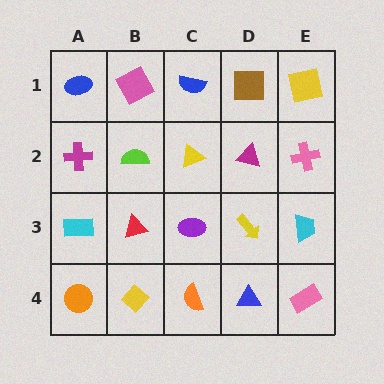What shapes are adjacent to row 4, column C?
A purple ellipse (row 3, column C), a yellow diamond (row 4, column B), a blue triangle (row 4, column D).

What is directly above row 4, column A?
A cyan rectangle.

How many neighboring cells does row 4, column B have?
3.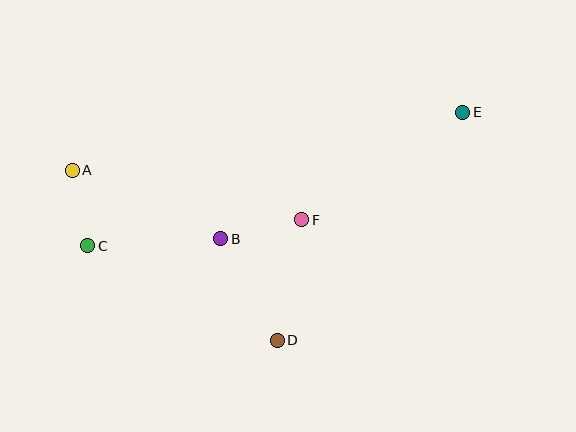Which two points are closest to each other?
Points A and C are closest to each other.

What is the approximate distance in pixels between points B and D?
The distance between B and D is approximately 116 pixels.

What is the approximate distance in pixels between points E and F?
The distance between E and F is approximately 193 pixels.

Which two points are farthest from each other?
Points C and E are farthest from each other.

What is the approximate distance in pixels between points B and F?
The distance between B and F is approximately 83 pixels.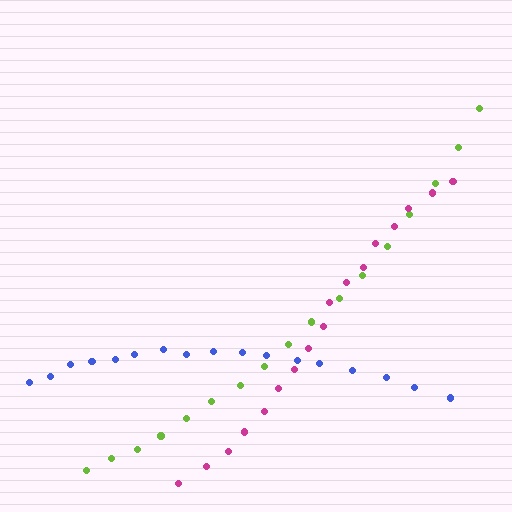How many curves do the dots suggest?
There are 3 distinct paths.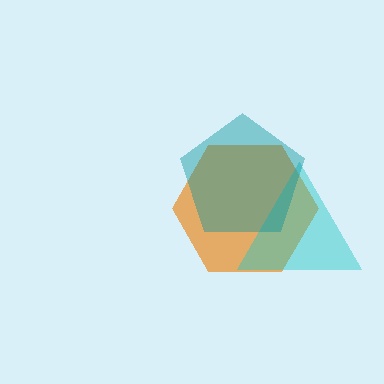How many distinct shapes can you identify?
There are 3 distinct shapes: an orange hexagon, a cyan triangle, a teal pentagon.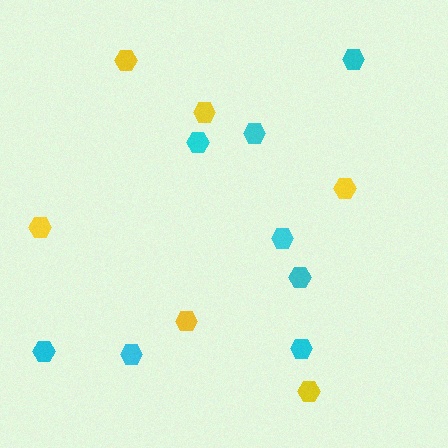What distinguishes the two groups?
There are 2 groups: one group of cyan hexagons (8) and one group of yellow hexagons (6).